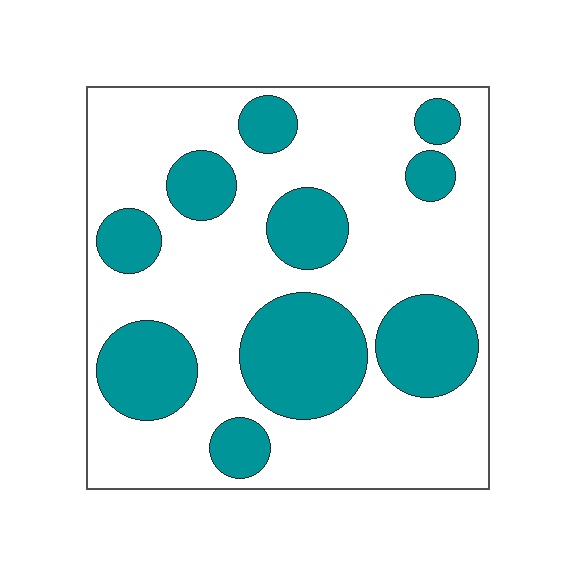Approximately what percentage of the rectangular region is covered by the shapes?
Approximately 30%.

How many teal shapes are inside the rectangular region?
10.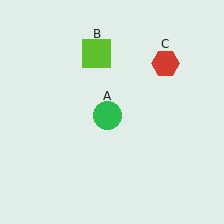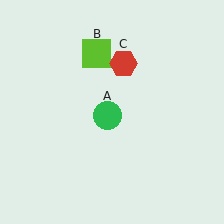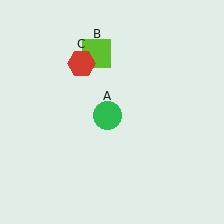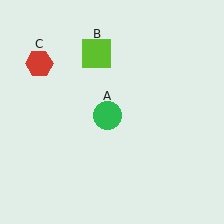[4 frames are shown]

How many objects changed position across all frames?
1 object changed position: red hexagon (object C).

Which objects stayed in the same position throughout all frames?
Green circle (object A) and lime square (object B) remained stationary.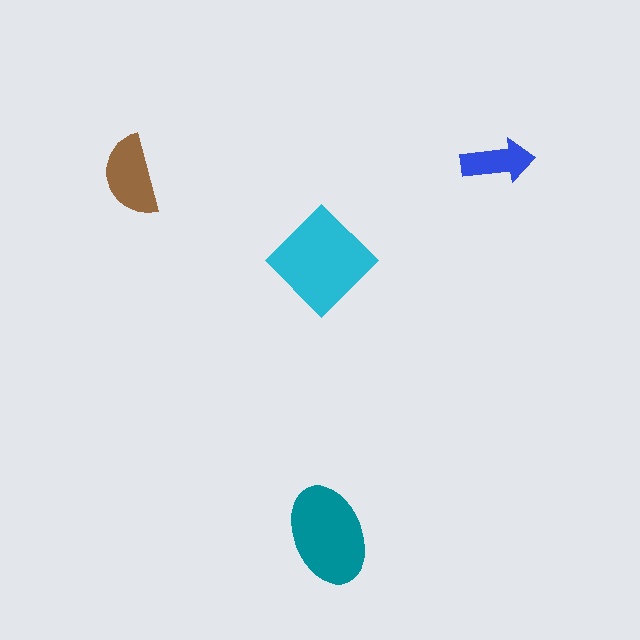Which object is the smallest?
The blue arrow.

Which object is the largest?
The cyan diamond.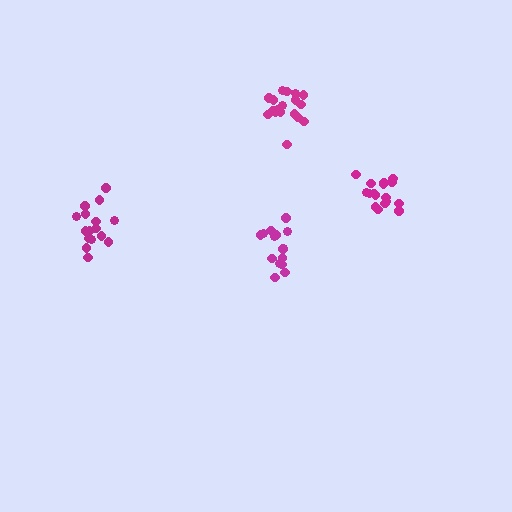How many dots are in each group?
Group 1: 15 dots, Group 2: 16 dots, Group 3: 17 dots, Group 4: 19 dots (67 total).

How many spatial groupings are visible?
There are 4 spatial groupings.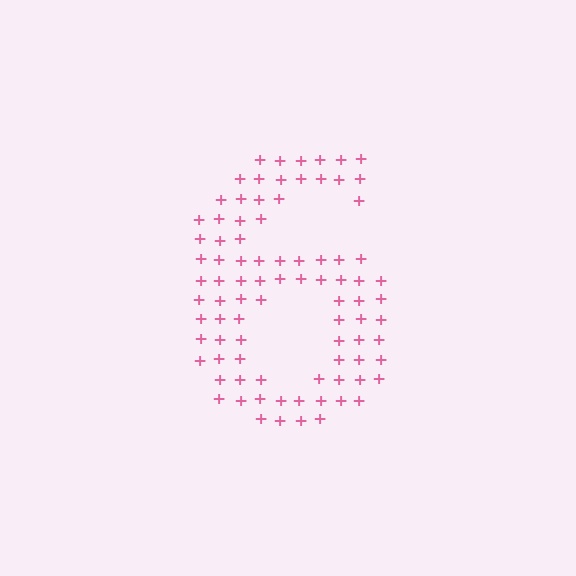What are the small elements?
The small elements are plus signs.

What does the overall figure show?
The overall figure shows the digit 6.